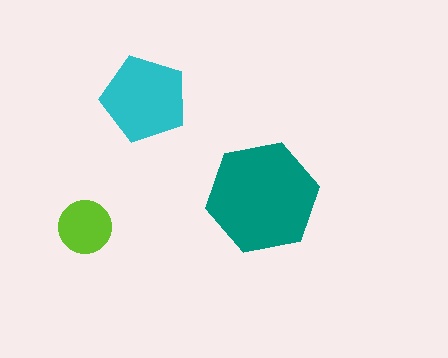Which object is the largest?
The teal hexagon.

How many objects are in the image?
There are 3 objects in the image.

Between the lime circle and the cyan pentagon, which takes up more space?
The cyan pentagon.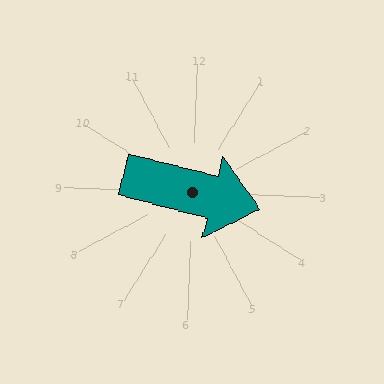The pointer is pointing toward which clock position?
Roughly 3 o'clock.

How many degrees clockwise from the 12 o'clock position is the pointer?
Approximately 102 degrees.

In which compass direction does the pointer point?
East.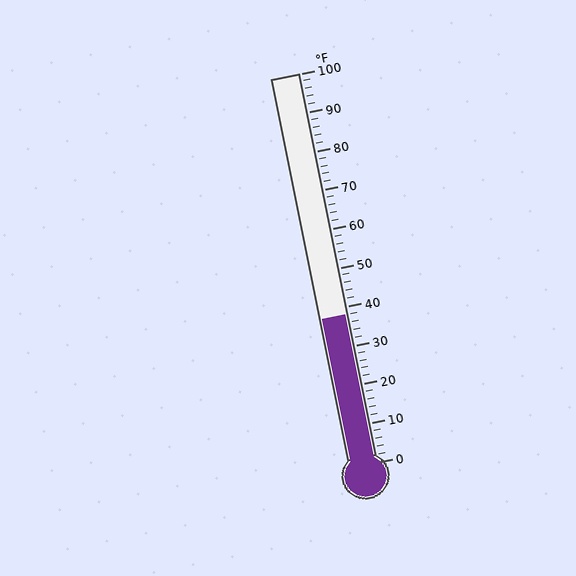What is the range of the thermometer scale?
The thermometer scale ranges from 0°F to 100°F.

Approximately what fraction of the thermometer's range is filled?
The thermometer is filled to approximately 40% of its range.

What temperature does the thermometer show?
The thermometer shows approximately 38°F.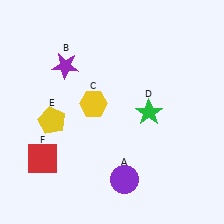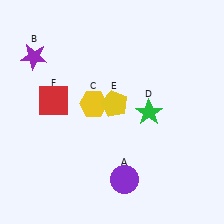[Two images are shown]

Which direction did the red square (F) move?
The red square (F) moved up.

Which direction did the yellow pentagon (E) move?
The yellow pentagon (E) moved right.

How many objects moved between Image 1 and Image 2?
3 objects moved between the two images.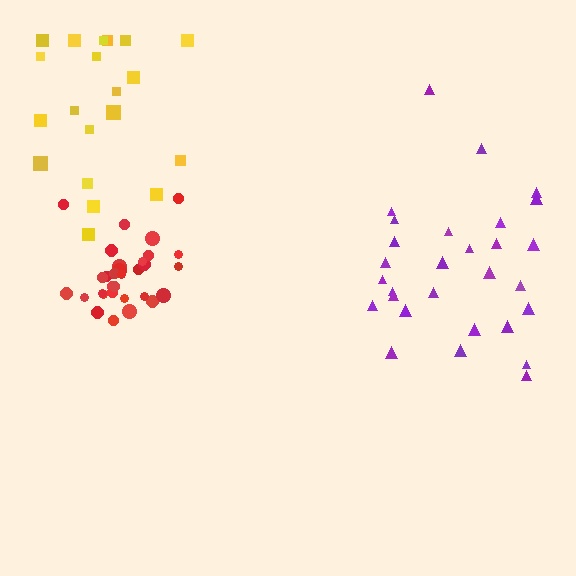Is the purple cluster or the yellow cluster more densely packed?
Purple.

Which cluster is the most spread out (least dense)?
Yellow.